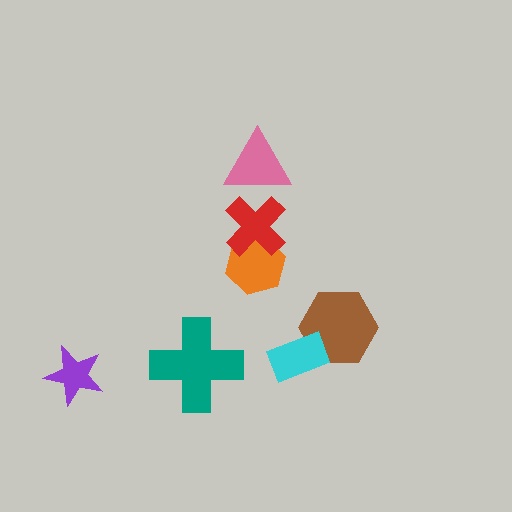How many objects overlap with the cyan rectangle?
1 object overlaps with the cyan rectangle.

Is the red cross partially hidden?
Yes, it is partially covered by another shape.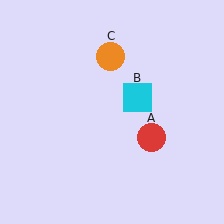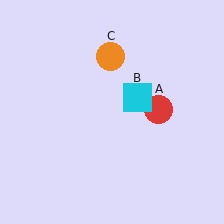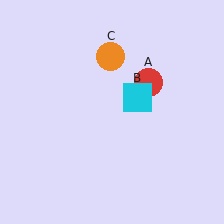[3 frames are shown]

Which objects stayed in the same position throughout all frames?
Cyan square (object B) and orange circle (object C) remained stationary.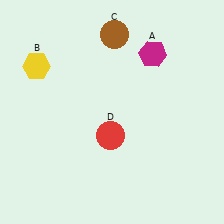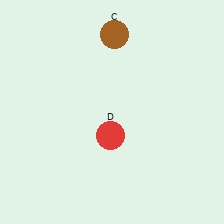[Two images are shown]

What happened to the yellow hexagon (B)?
The yellow hexagon (B) was removed in Image 2. It was in the top-left area of Image 1.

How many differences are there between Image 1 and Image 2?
There are 2 differences between the two images.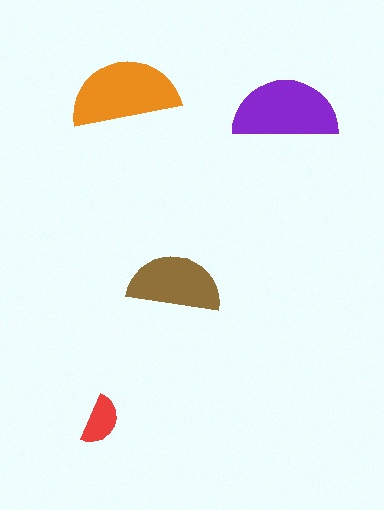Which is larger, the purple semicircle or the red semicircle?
The purple one.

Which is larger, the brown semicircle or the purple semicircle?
The purple one.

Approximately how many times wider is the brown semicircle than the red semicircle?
About 2 times wider.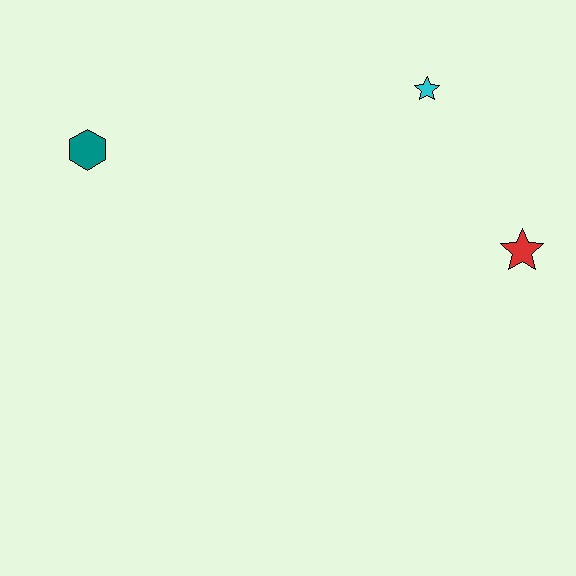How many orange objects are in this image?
There are no orange objects.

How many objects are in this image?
There are 3 objects.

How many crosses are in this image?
There are no crosses.